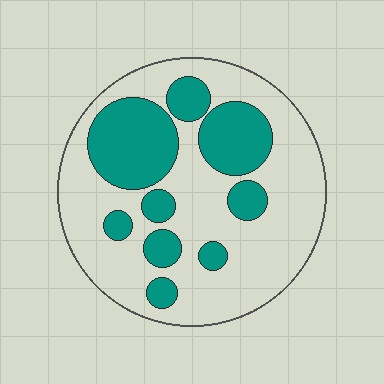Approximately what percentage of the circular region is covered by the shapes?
Approximately 30%.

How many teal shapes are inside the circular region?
9.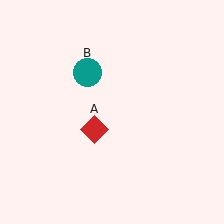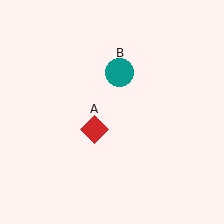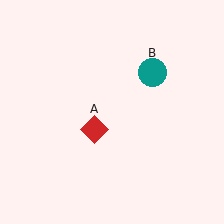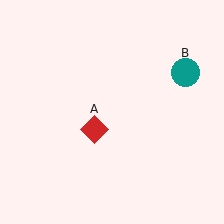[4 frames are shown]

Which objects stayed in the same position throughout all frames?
Red diamond (object A) remained stationary.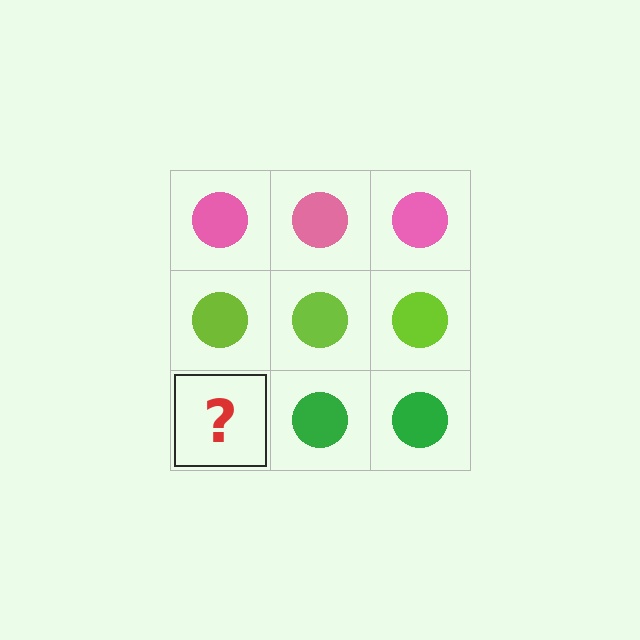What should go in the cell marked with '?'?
The missing cell should contain a green circle.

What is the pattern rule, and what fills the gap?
The rule is that each row has a consistent color. The gap should be filled with a green circle.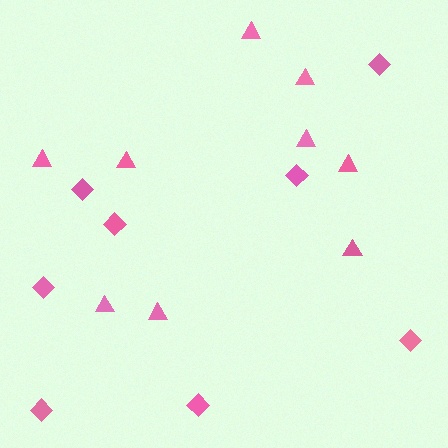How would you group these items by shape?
There are 2 groups: one group of diamonds (8) and one group of triangles (9).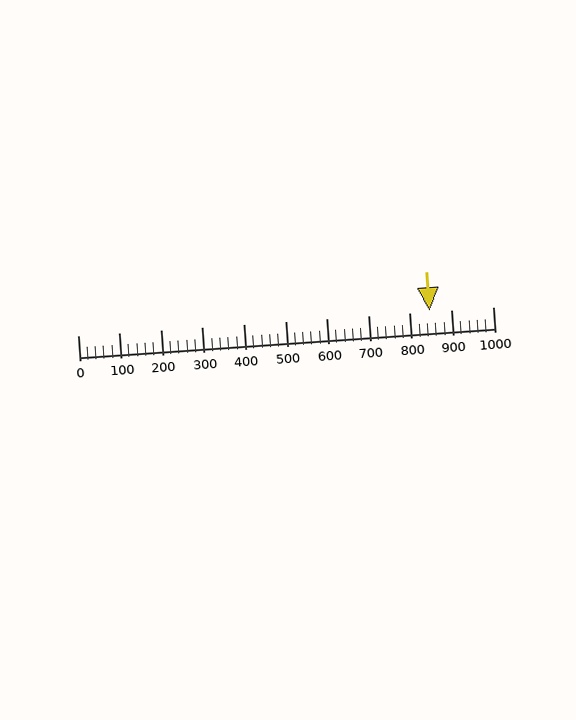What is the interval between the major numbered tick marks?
The major tick marks are spaced 100 units apart.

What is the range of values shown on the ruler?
The ruler shows values from 0 to 1000.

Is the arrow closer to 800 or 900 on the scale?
The arrow is closer to 800.